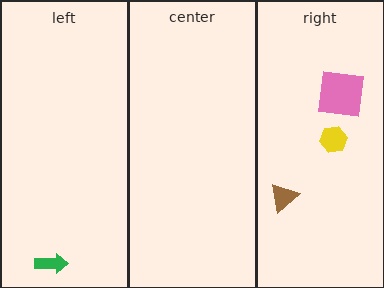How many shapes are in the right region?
3.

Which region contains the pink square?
The right region.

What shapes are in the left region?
The green arrow.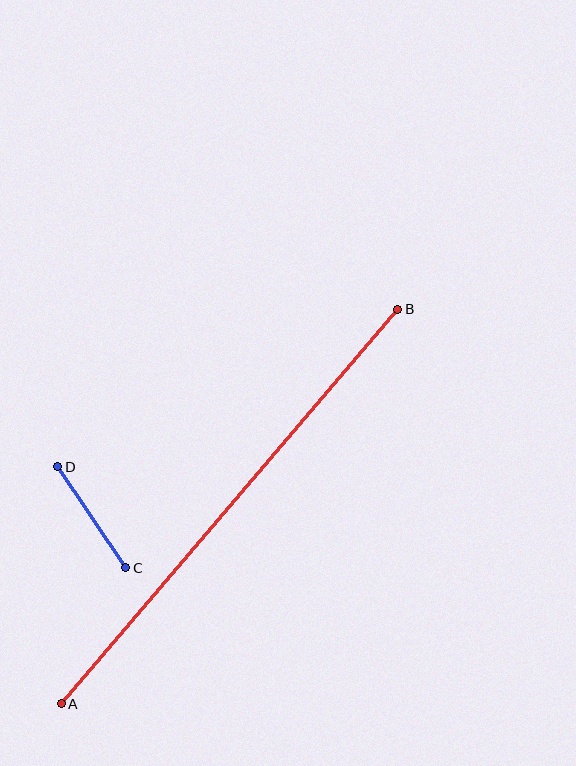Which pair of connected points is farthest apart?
Points A and B are farthest apart.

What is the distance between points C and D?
The distance is approximately 122 pixels.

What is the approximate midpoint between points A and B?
The midpoint is at approximately (229, 506) pixels.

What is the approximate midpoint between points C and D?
The midpoint is at approximately (92, 517) pixels.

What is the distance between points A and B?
The distance is approximately 519 pixels.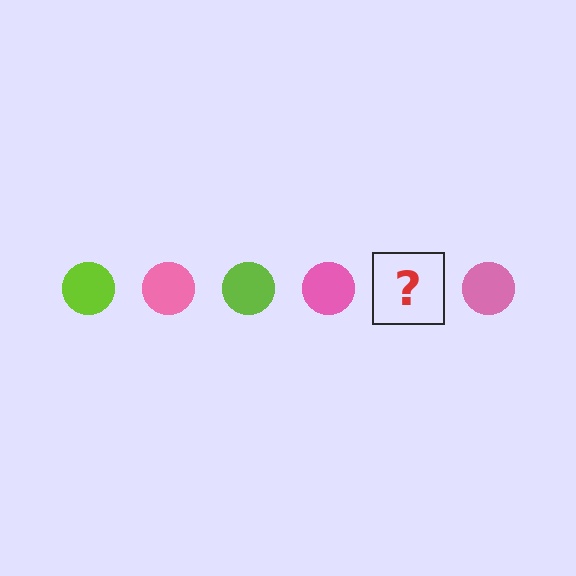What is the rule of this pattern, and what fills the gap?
The rule is that the pattern cycles through lime, pink circles. The gap should be filled with a lime circle.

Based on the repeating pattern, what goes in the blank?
The blank should be a lime circle.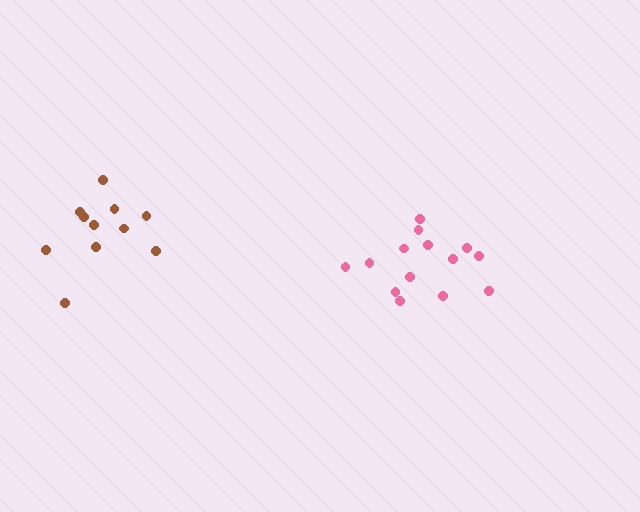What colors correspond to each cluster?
The clusters are colored: pink, brown.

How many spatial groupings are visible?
There are 2 spatial groupings.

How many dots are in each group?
Group 1: 14 dots, Group 2: 11 dots (25 total).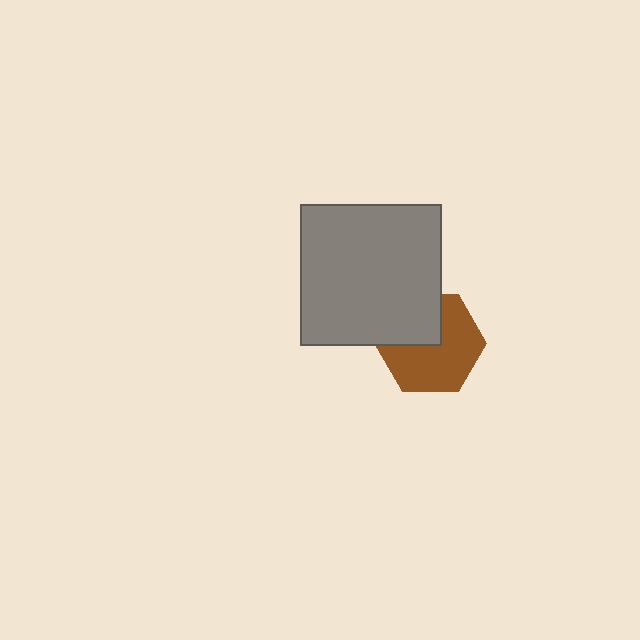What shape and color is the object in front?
The object in front is a gray square.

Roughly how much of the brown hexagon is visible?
Most of it is visible (roughly 66%).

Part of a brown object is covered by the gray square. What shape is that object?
It is a hexagon.